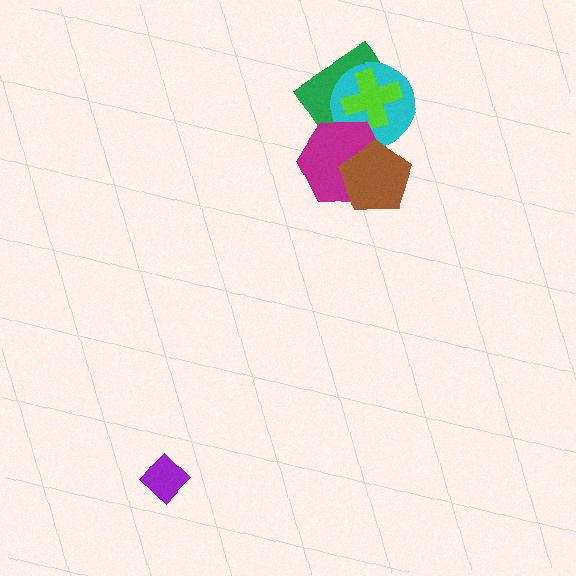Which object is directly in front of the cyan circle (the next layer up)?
The magenta hexagon is directly in front of the cyan circle.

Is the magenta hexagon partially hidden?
Yes, it is partially covered by another shape.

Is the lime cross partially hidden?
No, no other shape covers it.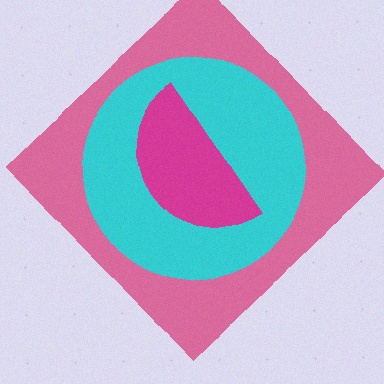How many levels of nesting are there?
3.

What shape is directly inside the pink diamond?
The cyan circle.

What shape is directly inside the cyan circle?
The magenta semicircle.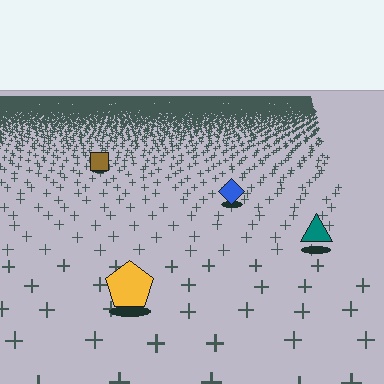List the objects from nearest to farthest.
From nearest to farthest: the yellow pentagon, the teal triangle, the blue diamond, the brown square.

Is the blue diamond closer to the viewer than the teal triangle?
No. The teal triangle is closer — you can tell from the texture gradient: the ground texture is coarser near it.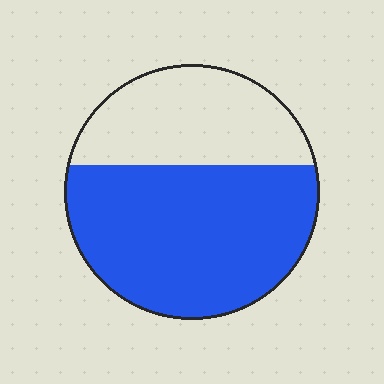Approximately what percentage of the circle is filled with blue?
Approximately 65%.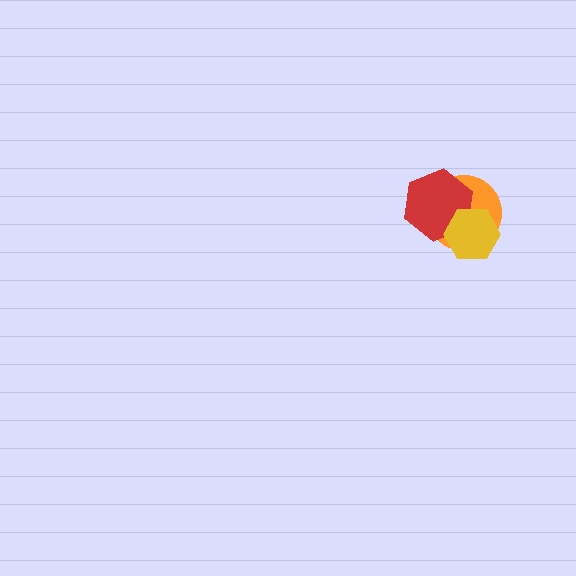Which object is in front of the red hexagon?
The yellow hexagon is in front of the red hexagon.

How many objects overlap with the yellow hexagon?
2 objects overlap with the yellow hexagon.